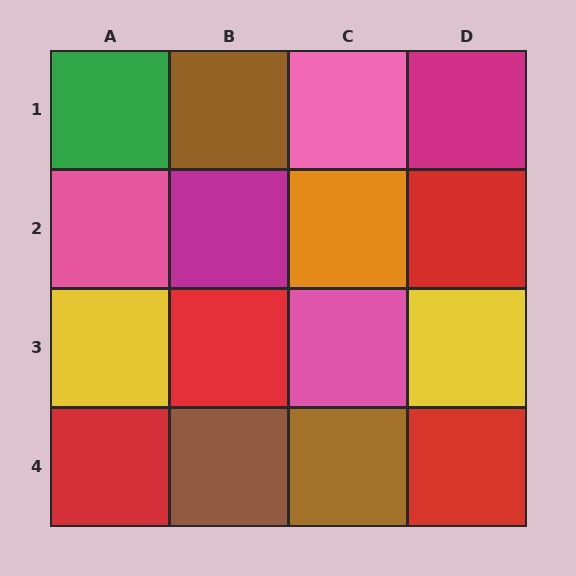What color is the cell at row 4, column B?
Brown.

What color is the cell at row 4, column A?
Red.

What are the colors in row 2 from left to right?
Pink, magenta, orange, red.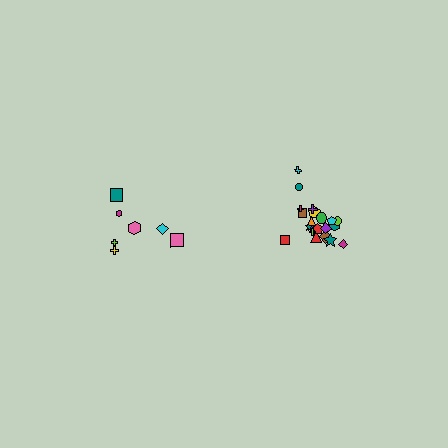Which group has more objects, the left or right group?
The right group.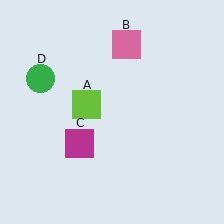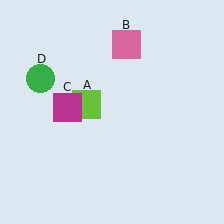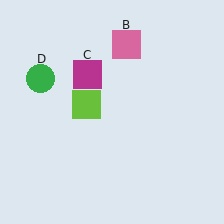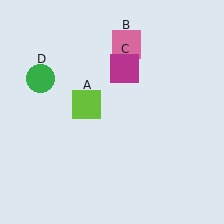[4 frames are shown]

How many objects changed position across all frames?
1 object changed position: magenta square (object C).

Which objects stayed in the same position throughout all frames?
Lime square (object A) and pink square (object B) and green circle (object D) remained stationary.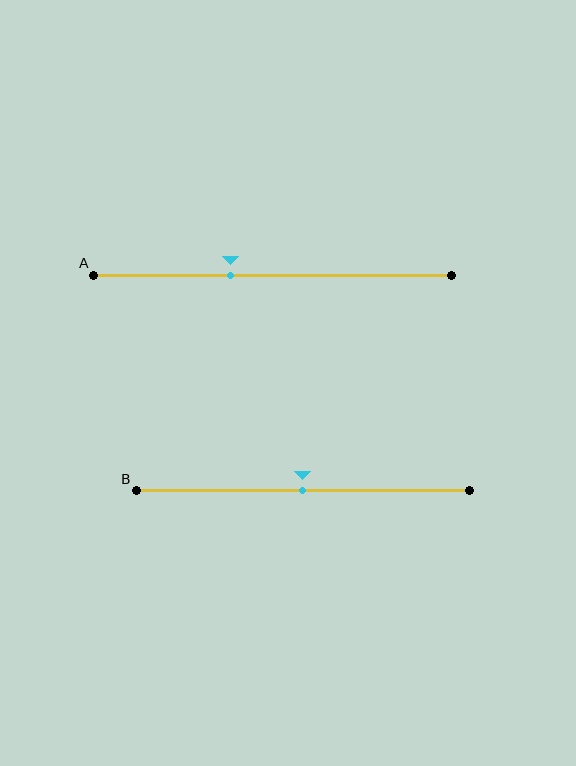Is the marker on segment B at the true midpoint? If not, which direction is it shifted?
Yes, the marker on segment B is at the true midpoint.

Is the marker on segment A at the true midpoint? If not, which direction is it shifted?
No, the marker on segment A is shifted to the left by about 12% of the segment length.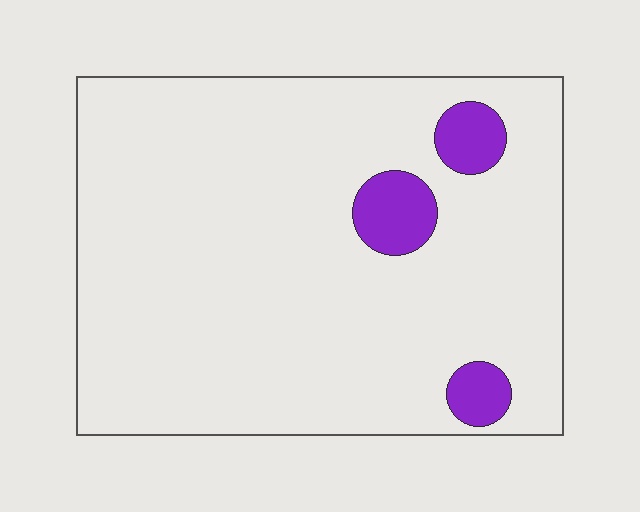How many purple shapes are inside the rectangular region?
3.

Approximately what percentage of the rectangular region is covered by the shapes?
Approximately 10%.